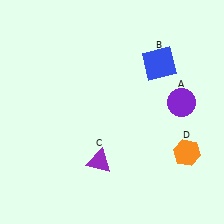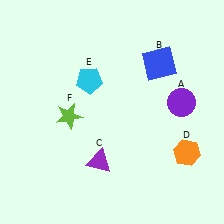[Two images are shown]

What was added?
A cyan pentagon (E), a lime star (F) were added in Image 2.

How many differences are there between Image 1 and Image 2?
There are 2 differences between the two images.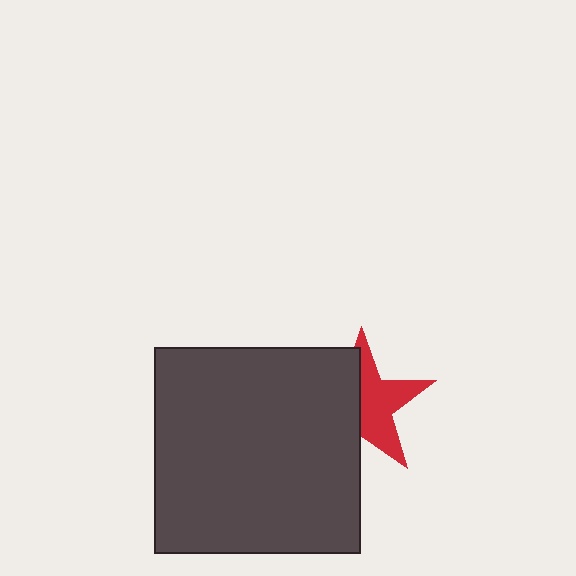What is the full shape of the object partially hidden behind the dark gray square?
The partially hidden object is a red star.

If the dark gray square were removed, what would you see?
You would see the complete red star.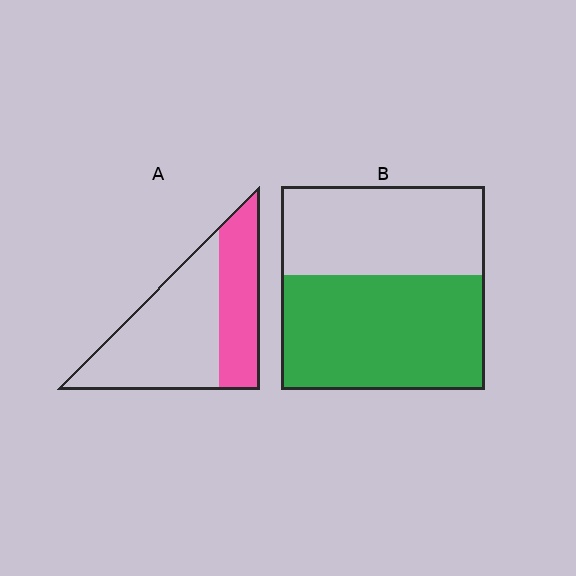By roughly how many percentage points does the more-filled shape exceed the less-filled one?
By roughly 20 percentage points (B over A).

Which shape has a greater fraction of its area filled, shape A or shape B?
Shape B.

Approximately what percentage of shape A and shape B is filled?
A is approximately 35% and B is approximately 55%.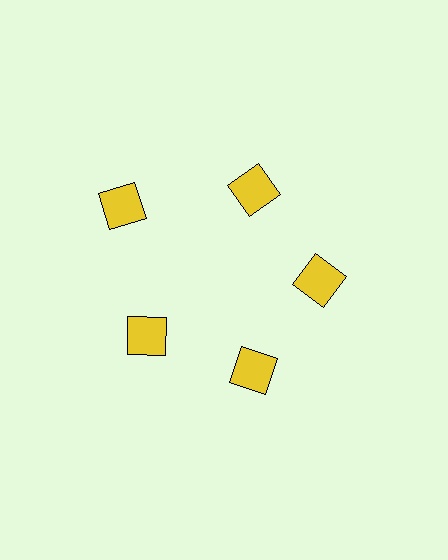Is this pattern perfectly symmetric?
No. The 5 yellow squares are arranged in a ring, but one element near the 10 o'clock position is pushed outward from the center, breaking the 5-fold rotational symmetry.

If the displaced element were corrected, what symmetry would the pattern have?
It would have 5-fold rotational symmetry — the pattern would map onto itself every 72 degrees.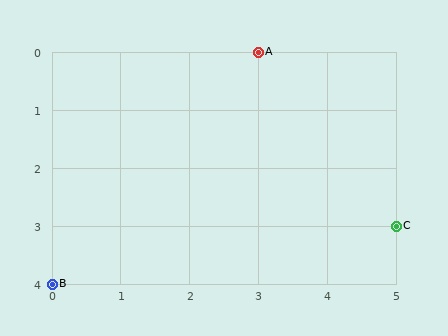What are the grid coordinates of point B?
Point B is at grid coordinates (0, 4).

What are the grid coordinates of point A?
Point A is at grid coordinates (3, 0).